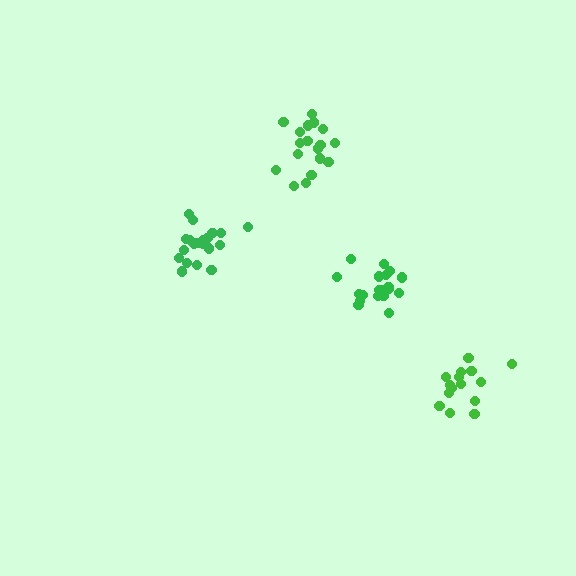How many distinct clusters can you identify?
There are 4 distinct clusters.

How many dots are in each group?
Group 1: 15 dots, Group 2: 20 dots, Group 3: 19 dots, Group 4: 19 dots (73 total).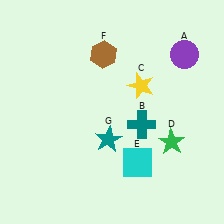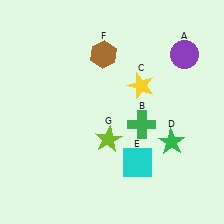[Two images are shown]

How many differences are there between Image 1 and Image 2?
There are 2 differences between the two images.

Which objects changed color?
B changed from teal to green. G changed from teal to lime.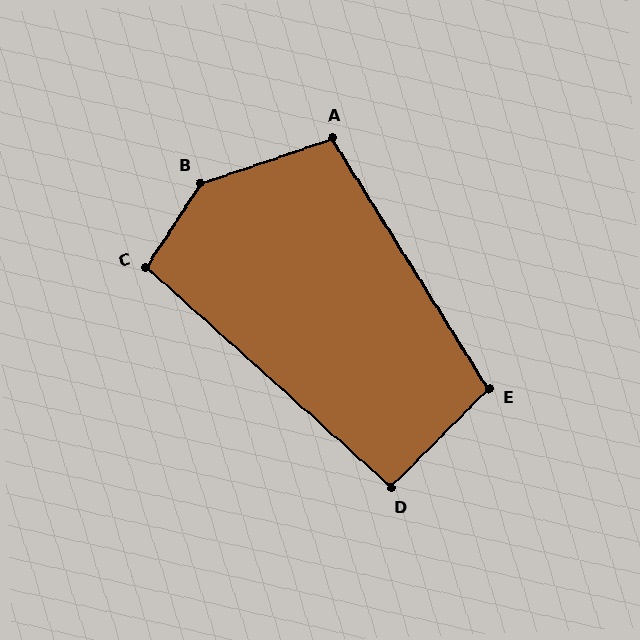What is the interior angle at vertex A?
Approximately 103 degrees (obtuse).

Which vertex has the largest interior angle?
B, at approximately 142 degrees.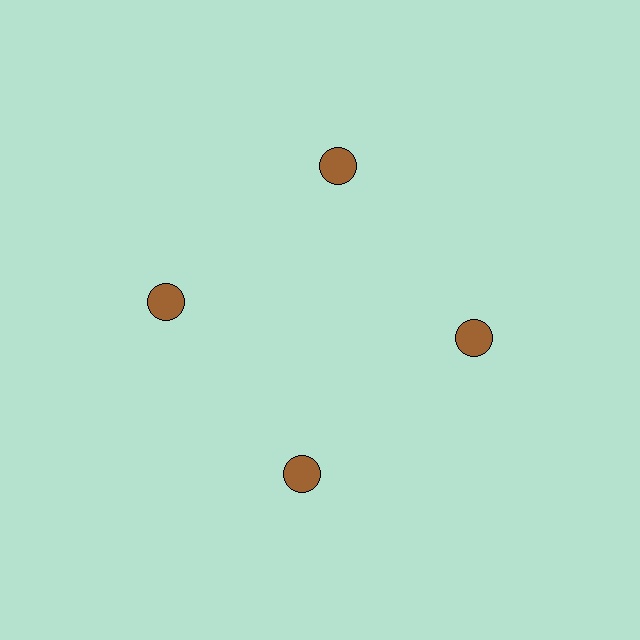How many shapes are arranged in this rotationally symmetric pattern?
There are 4 shapes, arranged in 4 groups of 1.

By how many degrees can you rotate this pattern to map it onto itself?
The pattern maps onto itself every 90 degrees of rotation.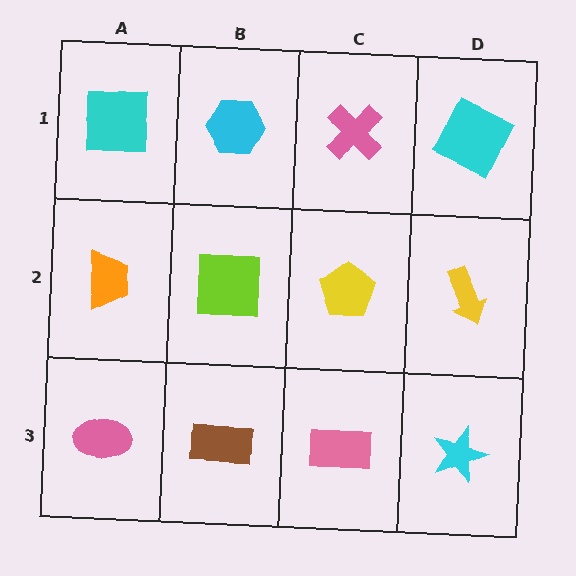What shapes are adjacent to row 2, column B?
A cyan hexagon (row 1, column B), a brown rectangle (row 3, column B), an orange trapezoid (row 2, column A), a yellow pentagon (row 2, column C).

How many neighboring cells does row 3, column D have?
2.